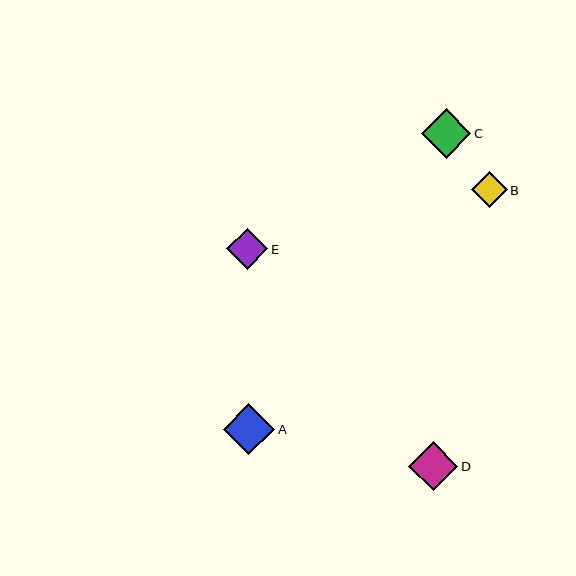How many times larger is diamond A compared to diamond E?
Diamond A is approximately 1.3 times the size of diamond E.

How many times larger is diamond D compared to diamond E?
Diamond D is approximately 1.2 times the size of diamond E.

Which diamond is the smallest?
Diamond B is the smallest with a size of approximately 36 pixels.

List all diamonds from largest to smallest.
From largest to smallest: A, C, D, E, B.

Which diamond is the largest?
Diamond A is the largest with a size of approximately 52 pixels.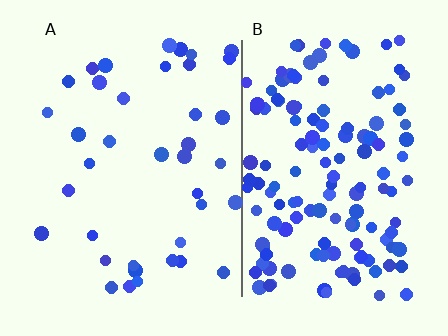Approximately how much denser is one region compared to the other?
Approximately 3.7× — region B over region A.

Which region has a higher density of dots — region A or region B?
B (the right).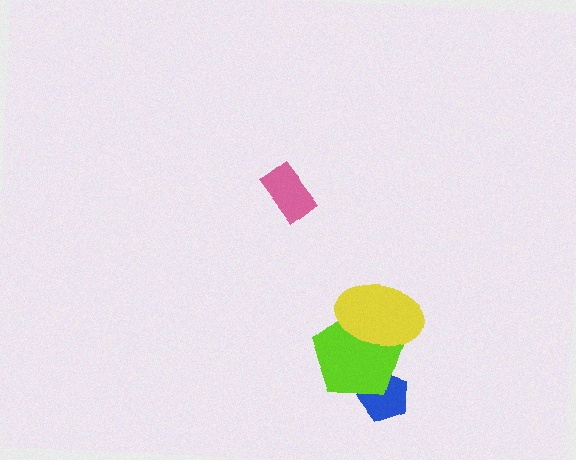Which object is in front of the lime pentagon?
The yellow ellipse is in front of the lime pentagon.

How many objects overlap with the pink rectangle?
0 objects overlap with the pink rectangle.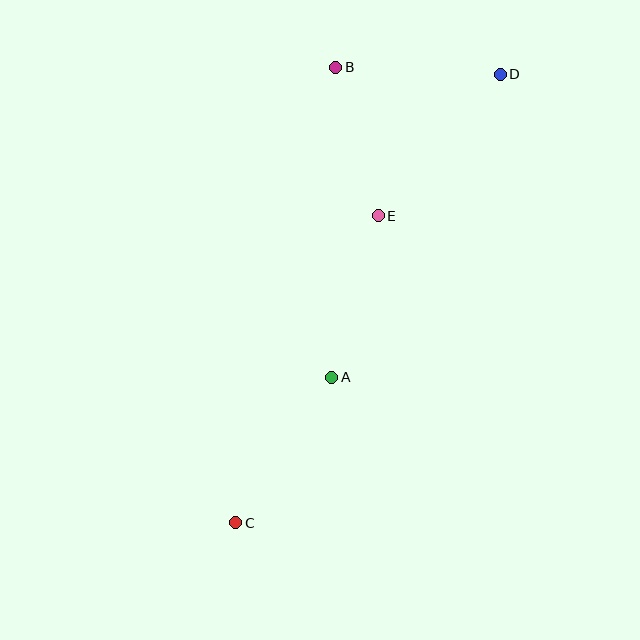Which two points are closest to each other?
Points B and E are closest to each other.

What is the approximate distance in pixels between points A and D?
The distance between A and D is approximately 346 pixels.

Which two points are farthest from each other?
Points C and D are farthest from each other.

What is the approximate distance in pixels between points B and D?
The distance between B and D is approximately 164 pixels.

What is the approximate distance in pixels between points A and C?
The distance between A and C is approximately 175 pixels.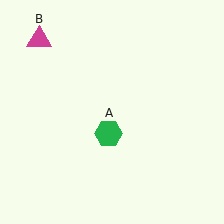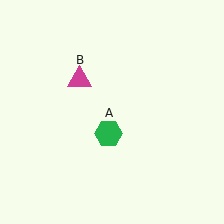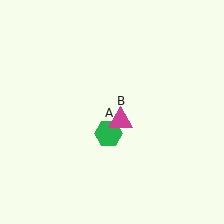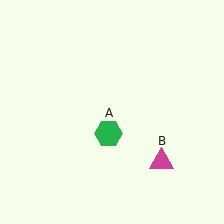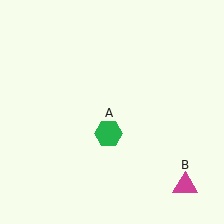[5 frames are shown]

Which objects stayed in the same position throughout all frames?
Green hexagon (object A) remained stationary.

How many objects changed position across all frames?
1 object changed position: magenta triangle (object B).